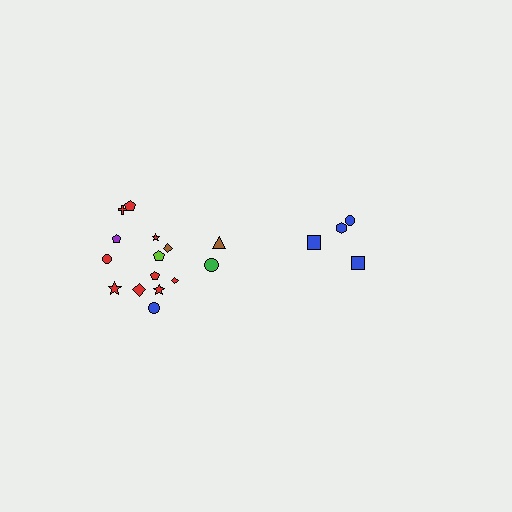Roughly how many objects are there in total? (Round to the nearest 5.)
Roughly 20 objects in total.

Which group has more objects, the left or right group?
The left group.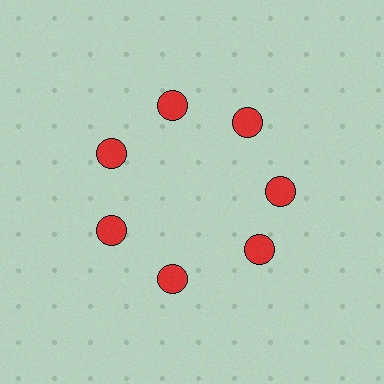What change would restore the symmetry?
The symmetry would be restored by rotating it back into even spacing with its neighbors so that all 7 circles sit at equal angles and equal distance from the center.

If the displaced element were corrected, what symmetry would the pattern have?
It would have 7-fold rotational symmetry — the pattern would map onto itself every 51 degrees.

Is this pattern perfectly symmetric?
No. The 7 red circles are arranged in a ring, but one element near the 5 o'clock position is rotated out of alignment along the ring, breaking the 7-fold rotational symmetry.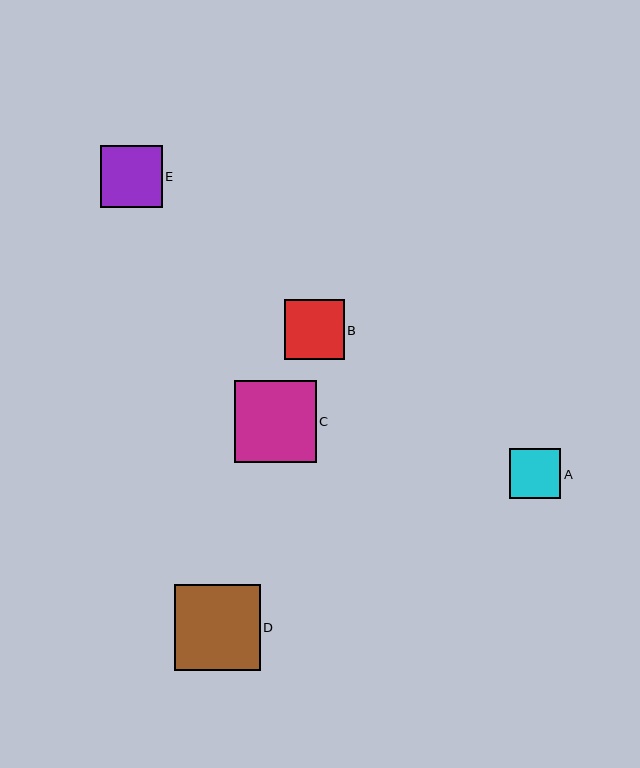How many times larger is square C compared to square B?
Square C is approximately 1.4 times the size of square B.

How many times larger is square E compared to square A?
Square E is approximately 1.2 times the size of square A.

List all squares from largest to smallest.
From largest to smallest: D, C, E, B, A.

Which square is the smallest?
Square A is the smallest with a size of approximately 51 pixels.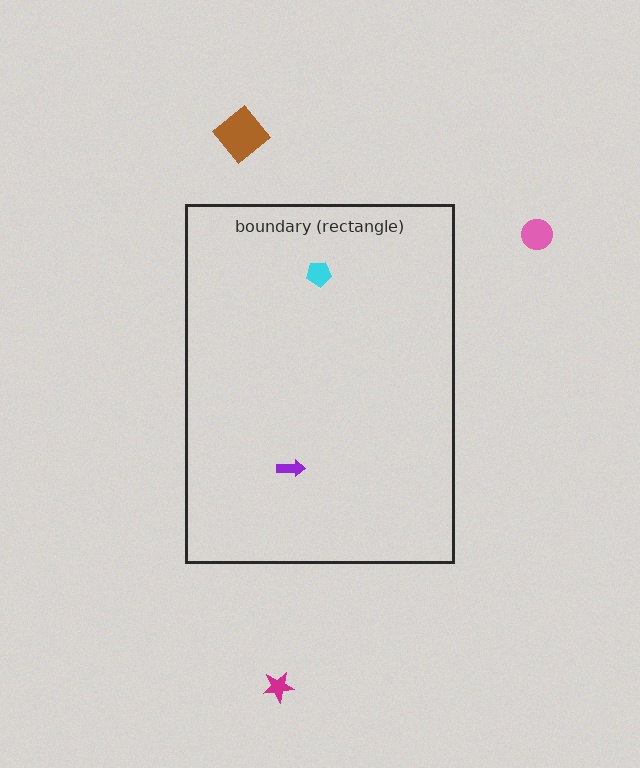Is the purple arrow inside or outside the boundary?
Inside.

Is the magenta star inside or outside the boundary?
Outside.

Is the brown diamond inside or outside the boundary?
Outside.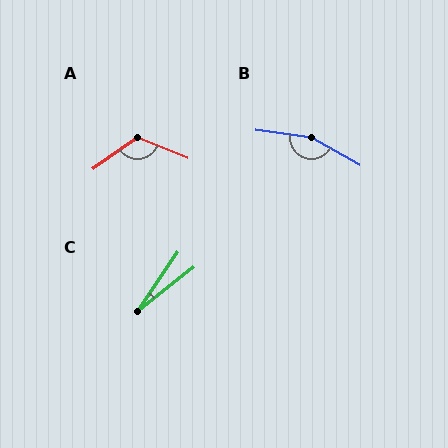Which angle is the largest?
B, at approximately 159 degrees.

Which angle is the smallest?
C, at approximately 18 degrees.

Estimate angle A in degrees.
Approximately 122 degrees.